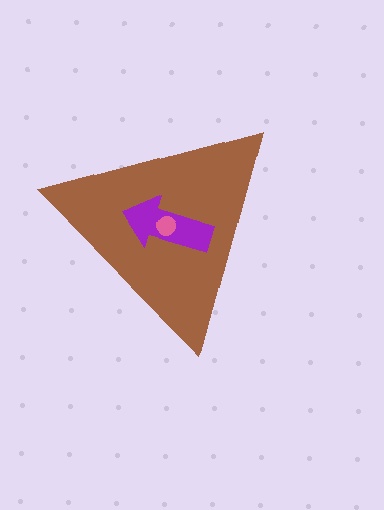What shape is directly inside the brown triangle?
The purple arrow.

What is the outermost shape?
The brown triangle.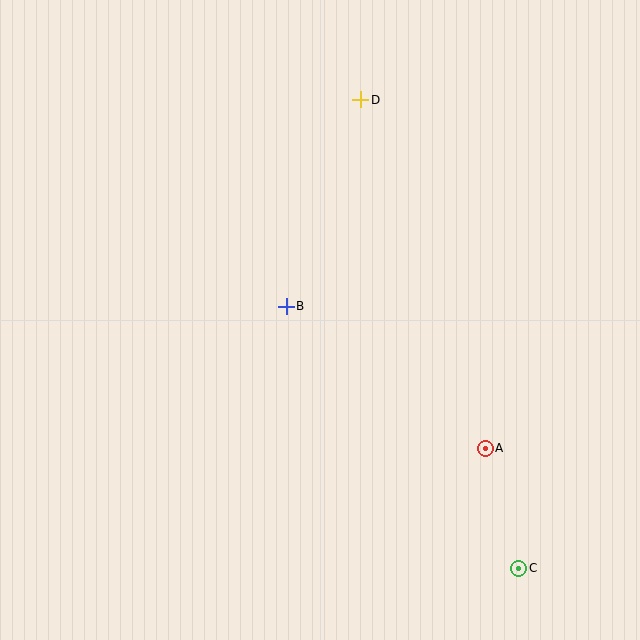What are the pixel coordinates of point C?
Point C is at (519, 568).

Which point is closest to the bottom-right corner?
Point C is closest to the bottom-right corner.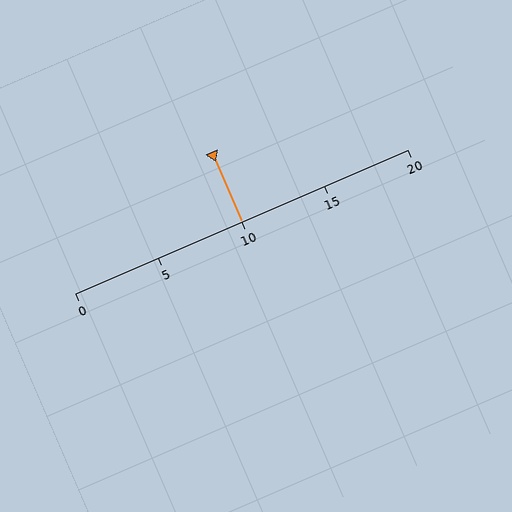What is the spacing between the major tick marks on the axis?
The major ticks are spaced 5 apart.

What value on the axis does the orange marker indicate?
The marker indicates approximately 10.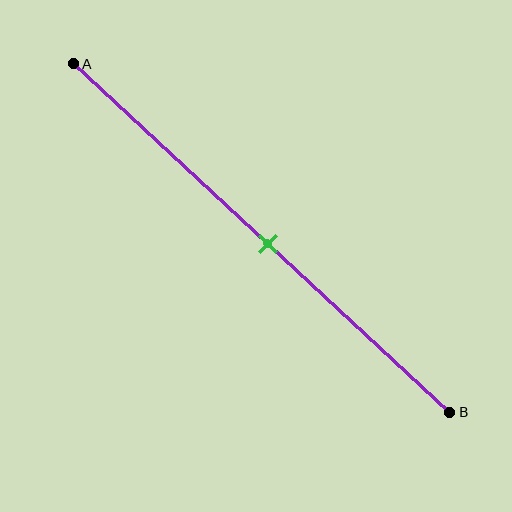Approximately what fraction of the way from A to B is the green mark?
The green mark is approximately 50% of the way from A to B.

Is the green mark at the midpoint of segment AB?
Yes, the mark is approximately at the midpoint.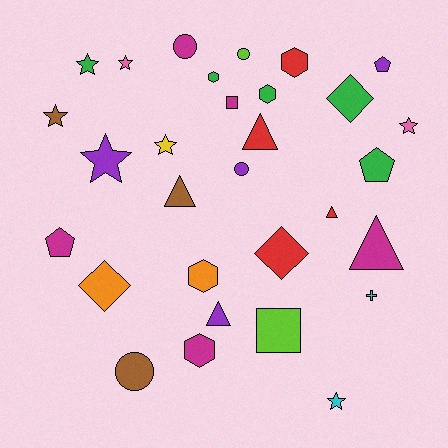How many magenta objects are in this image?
There are 5 magenta objects.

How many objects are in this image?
There are 30 objects.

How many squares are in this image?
There are 2 squares.